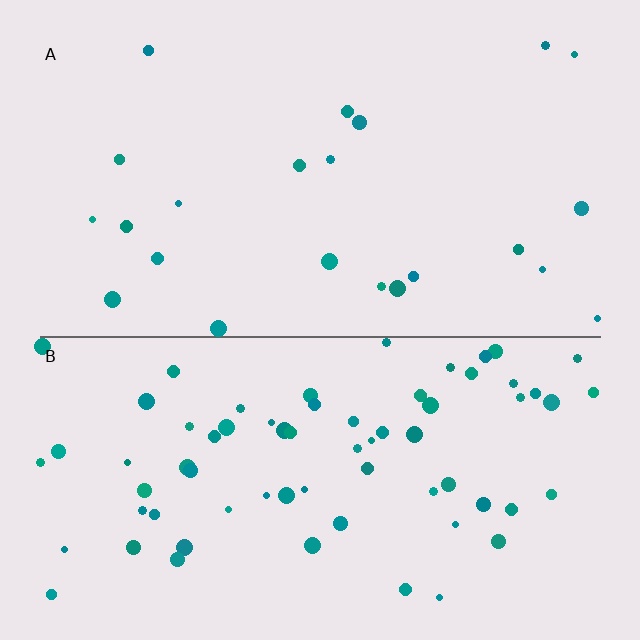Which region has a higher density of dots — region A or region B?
B (the bottom).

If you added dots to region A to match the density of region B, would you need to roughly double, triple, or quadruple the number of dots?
Approximately triple.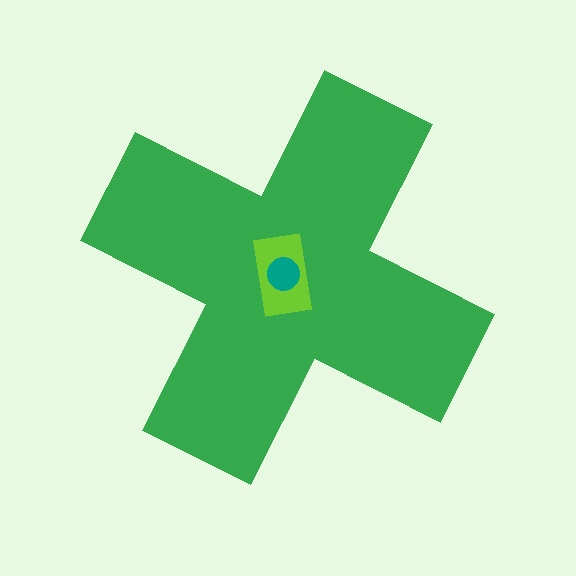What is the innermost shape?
The teal circle.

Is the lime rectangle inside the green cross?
Yes.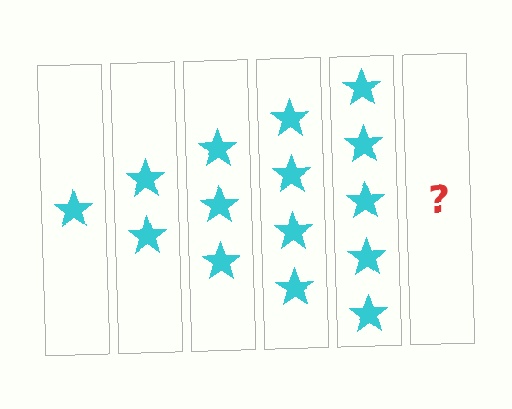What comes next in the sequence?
The next element should be 6 stars.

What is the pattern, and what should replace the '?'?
The pattern is that each step adds one more star. The '?' should be 6 stars.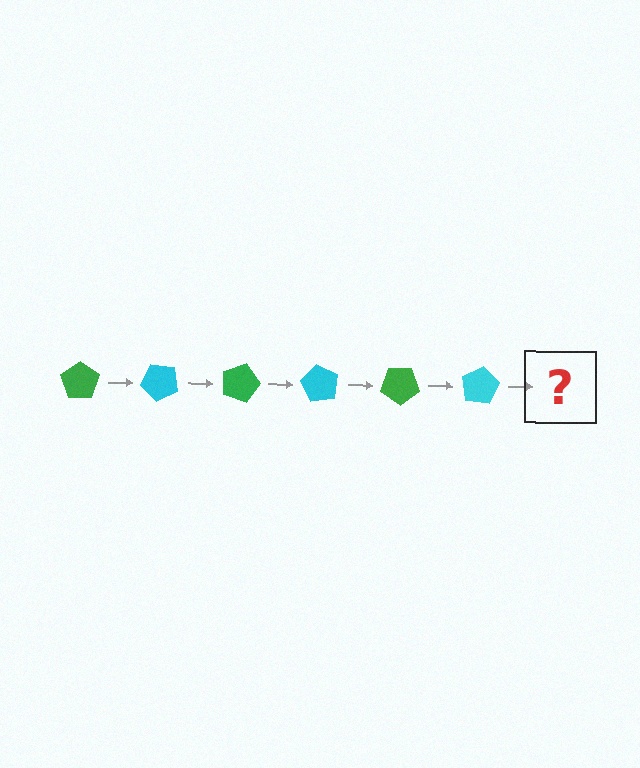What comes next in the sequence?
The next element should be a green pentagon, rotated 270 degrees from the start.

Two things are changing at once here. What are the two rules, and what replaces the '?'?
The two rules are that it rotates 45 degrees each step and the color cycles through green and cyan. The '?' should be a green pentagon, rotated 270 degrees from the start.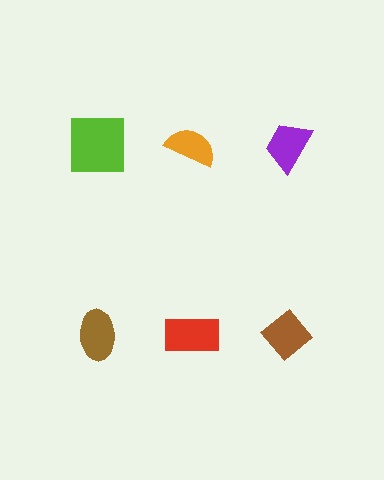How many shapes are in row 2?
3 shapes.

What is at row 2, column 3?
A brown diamond.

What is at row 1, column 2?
An orange semicircle.